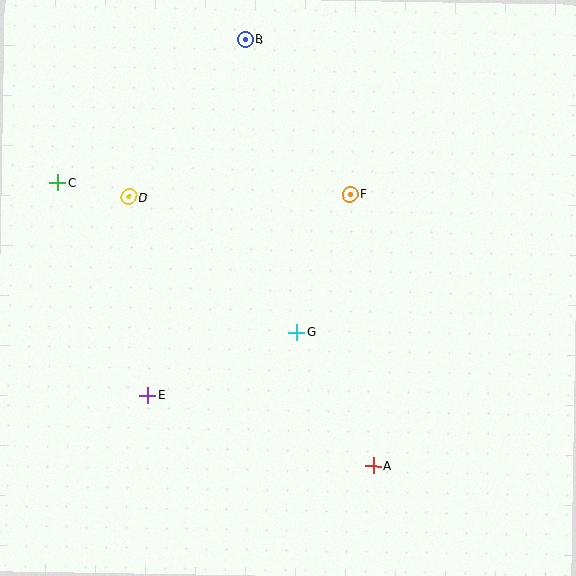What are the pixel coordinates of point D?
Point D is at (129, 197).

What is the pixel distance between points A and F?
The distance between A and F is 272 pixels.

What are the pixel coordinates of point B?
Point B is at (246, 40).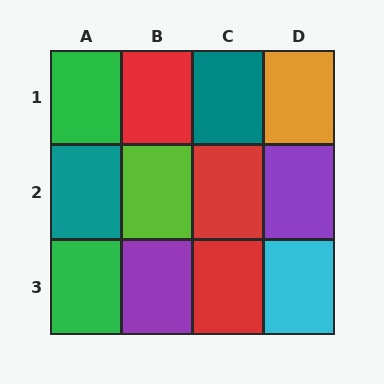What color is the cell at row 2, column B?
Lime.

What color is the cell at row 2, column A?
Teal.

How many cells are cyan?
1 cell is cyan.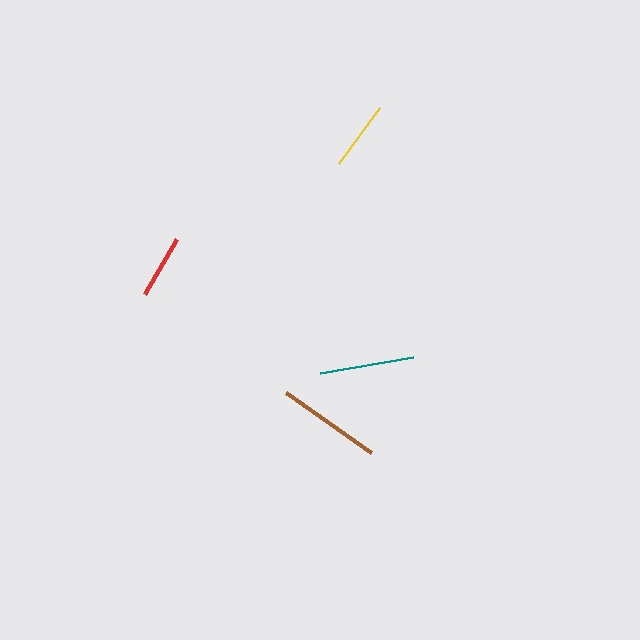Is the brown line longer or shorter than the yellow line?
The brown line is longer than the yellow line.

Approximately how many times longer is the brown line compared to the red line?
The brown line is approximately 1.6 times the length of the red line.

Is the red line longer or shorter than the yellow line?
The yellow line is longer than the red line.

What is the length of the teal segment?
The teal segment is approximately 94 pixels long.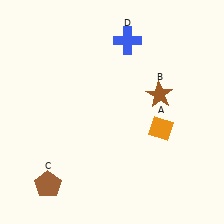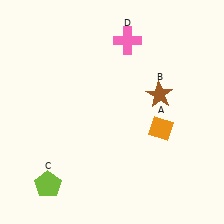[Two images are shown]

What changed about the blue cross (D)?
In Image 1, D is blue. In Image 2, it changed to pink.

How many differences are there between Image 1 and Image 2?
There are 2 differences between the two images.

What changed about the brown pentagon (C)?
In Image 1, C is brown. In Image 2, it changed to lime.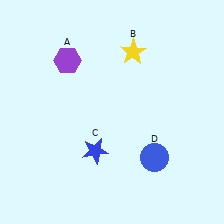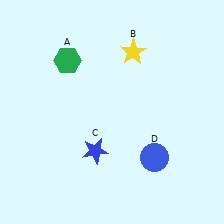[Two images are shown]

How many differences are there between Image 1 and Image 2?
There is 1 difference between the two images.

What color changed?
The hexagon (A) changed from purple in Image 1 to green in Image 2.